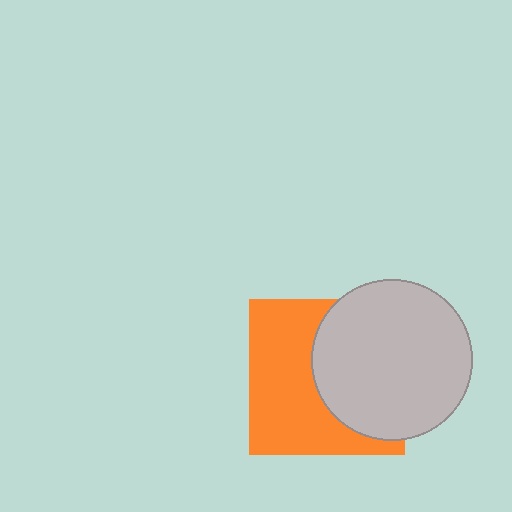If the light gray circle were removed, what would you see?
You would see the complete orange square.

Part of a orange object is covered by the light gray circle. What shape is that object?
It is a square.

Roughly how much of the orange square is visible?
About half of it is visible (roughly 53%).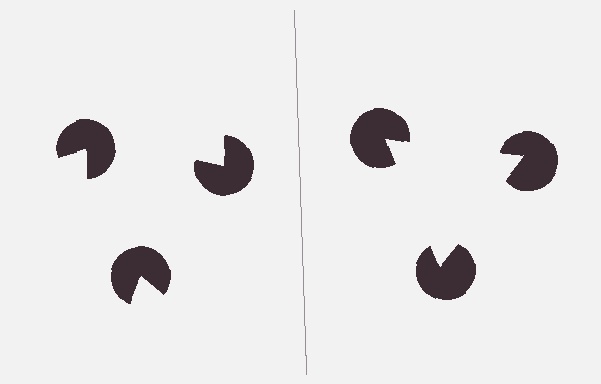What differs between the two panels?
The pac-man discs are positioned identically on both sides; only the wedge orientations differ. On the right they align to a triangle; on the left they are misaligned.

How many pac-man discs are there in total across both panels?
6 — 3 on each side.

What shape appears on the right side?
An illusory triangle.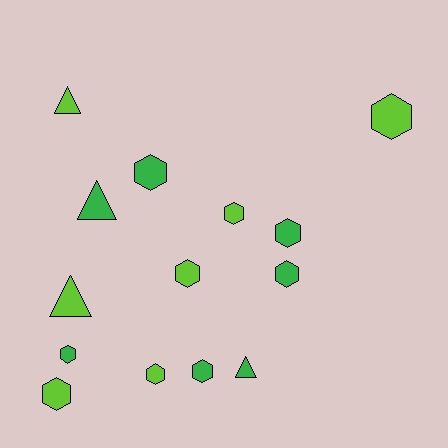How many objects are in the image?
There are 14 objects.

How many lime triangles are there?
There are 2 lime triangles.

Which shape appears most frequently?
Hexagon, with 10 objects.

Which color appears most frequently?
Lime, with 7 objects.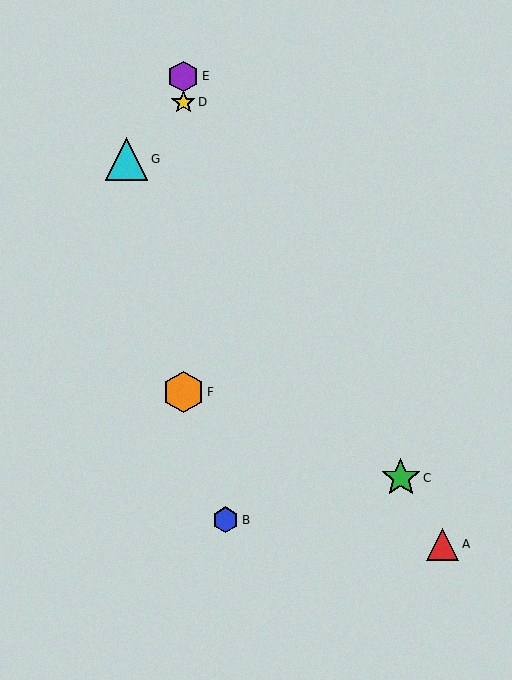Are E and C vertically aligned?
No, E is at x≈183 and C is at x≈401.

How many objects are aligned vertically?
3 objects (D, E, F) are aligned vertically.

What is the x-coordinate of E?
Object E is at x≈183.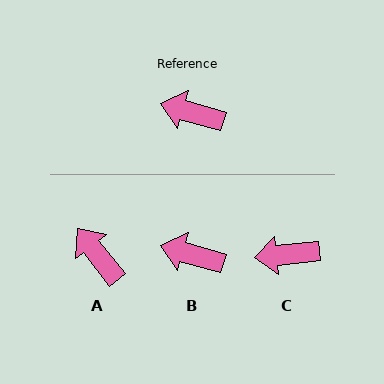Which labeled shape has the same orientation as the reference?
B.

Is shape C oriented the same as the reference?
No, it is off by about 22 degrees.